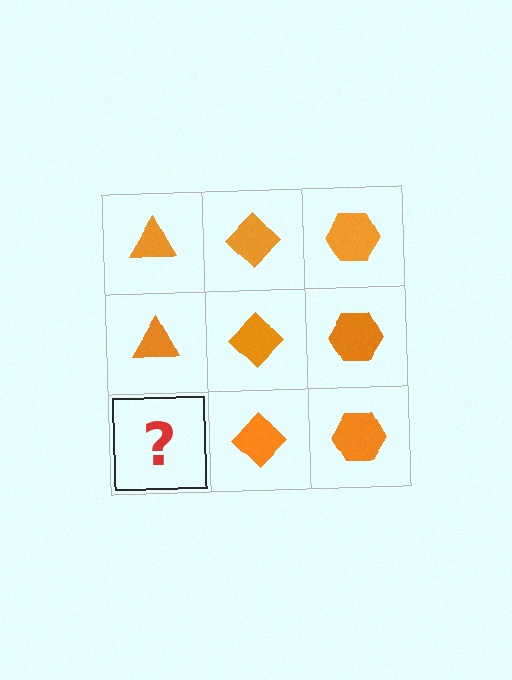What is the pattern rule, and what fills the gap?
The rule is that each column has a consistent shape. The gap should be filled with an orange triangle.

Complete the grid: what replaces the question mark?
The question mark should be replaced with an orange triangle.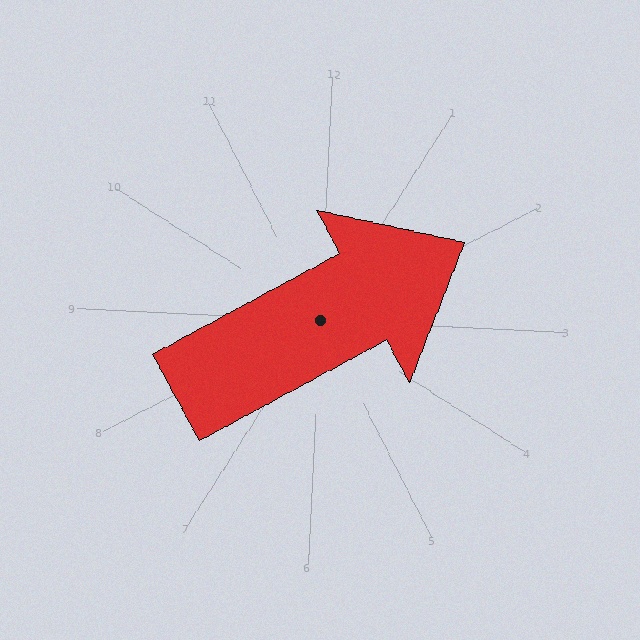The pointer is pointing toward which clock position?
Roughly 2 o'clock.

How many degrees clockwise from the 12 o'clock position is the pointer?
Approximately 59 degrees.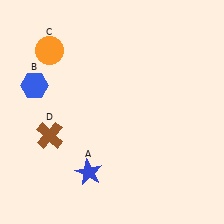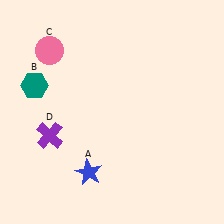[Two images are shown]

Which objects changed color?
B changed from blue to teal. C changed from orange to pink. D changed from brown to purple.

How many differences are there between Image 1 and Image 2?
There are 3 differences between the two images.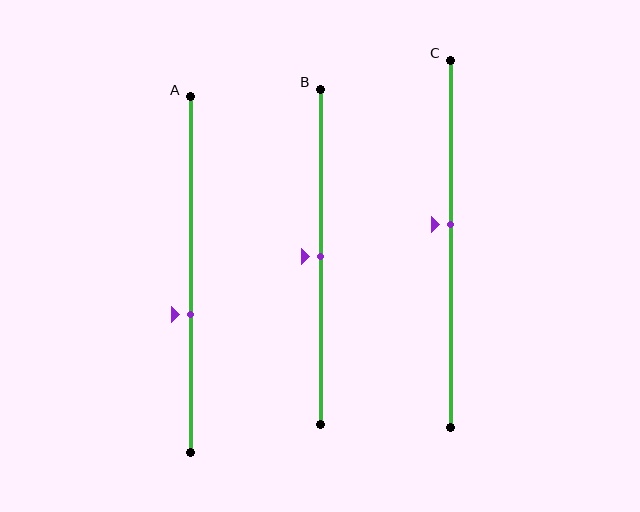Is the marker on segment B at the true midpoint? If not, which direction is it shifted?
Yes, the marker on segment B is at the true midpoint.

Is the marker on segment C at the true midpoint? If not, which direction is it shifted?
No, the marker on segment C is shifted upward by about 5% of the segment length.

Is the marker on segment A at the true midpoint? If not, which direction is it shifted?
No, the marker on segment A is shifted downward by about 11% of the segment length.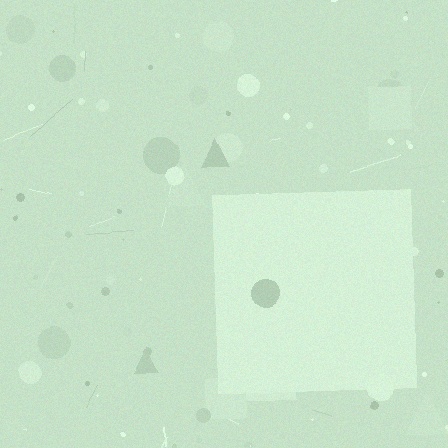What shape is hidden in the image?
A square is hidden in the image.